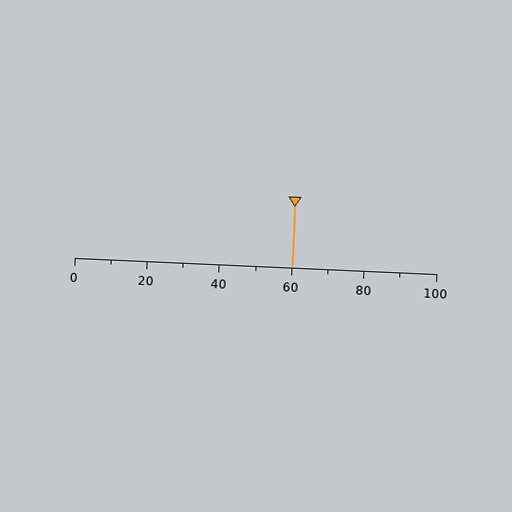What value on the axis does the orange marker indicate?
The marker indicates approximately 60.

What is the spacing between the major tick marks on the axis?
The major ticks are spaced 20 apart.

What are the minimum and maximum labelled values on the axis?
The axis runs from 0 to 100.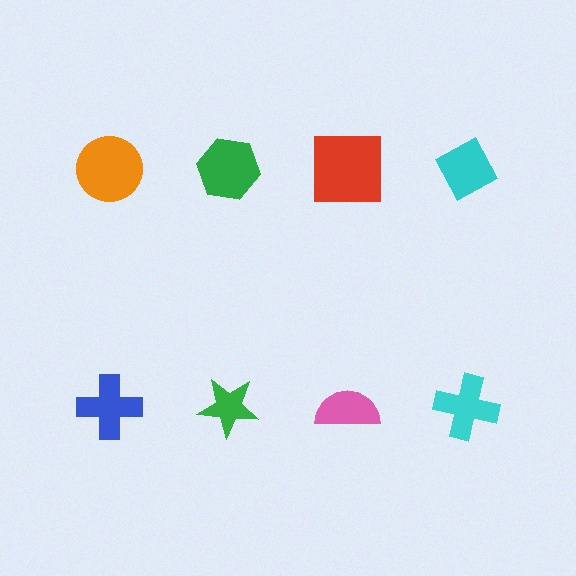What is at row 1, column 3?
A red square.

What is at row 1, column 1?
An orange circle.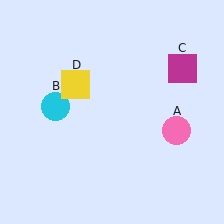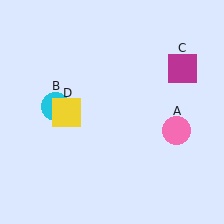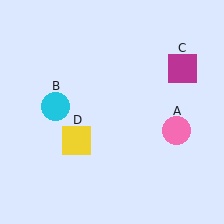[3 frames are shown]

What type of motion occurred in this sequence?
The yellow square (object D) rotated counterclockwise around the center of the scene.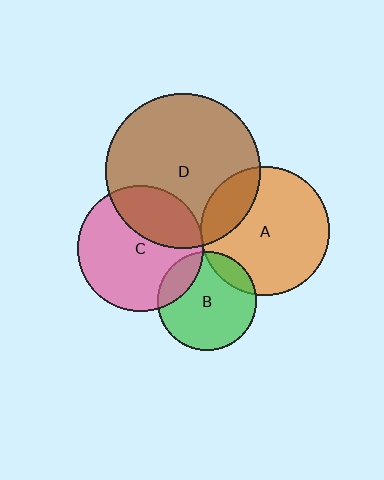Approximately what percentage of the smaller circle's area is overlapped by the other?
Approximately 20%.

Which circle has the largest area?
Circle D (brown).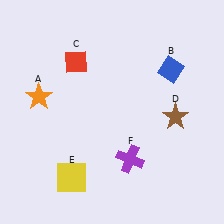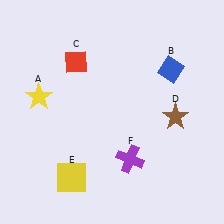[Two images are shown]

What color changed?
The star (A) changed from orange in Image 1 to yellow in Image 2.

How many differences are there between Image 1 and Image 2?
There is 1 difference between the two images.